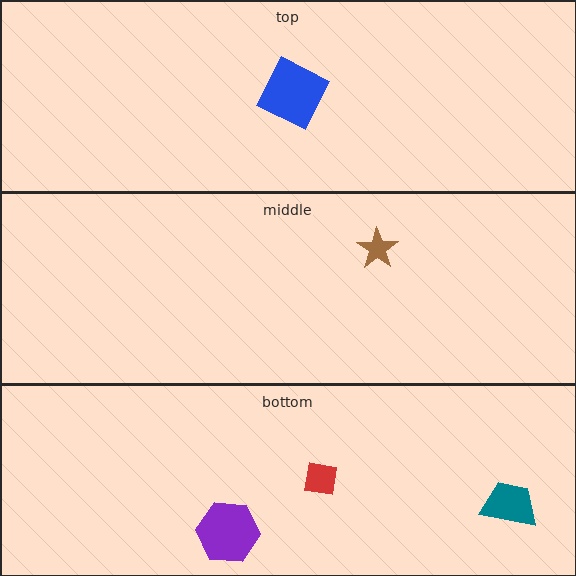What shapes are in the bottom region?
The purple hexagon, the red square, the teal trapezoid.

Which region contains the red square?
The bottom region.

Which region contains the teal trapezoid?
The bottom region.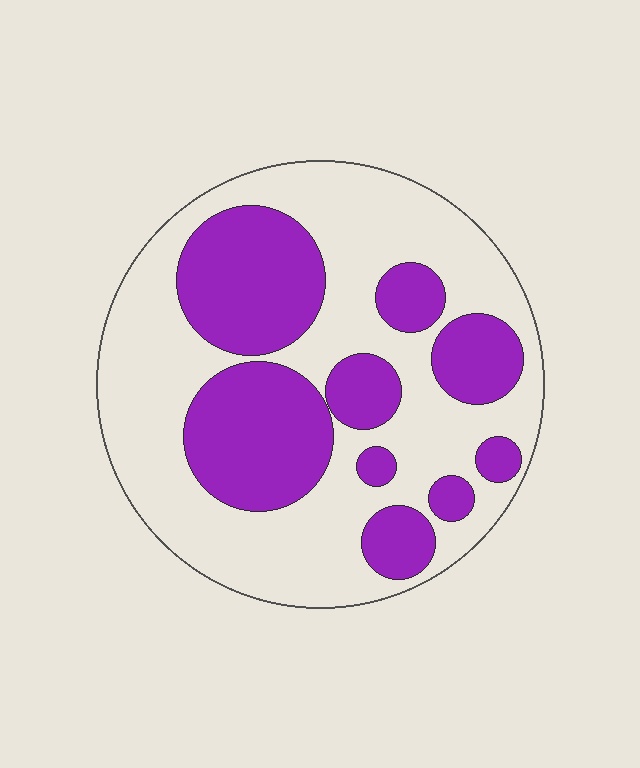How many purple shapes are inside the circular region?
9.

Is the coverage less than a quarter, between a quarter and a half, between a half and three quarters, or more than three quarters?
Between a quarter and a half.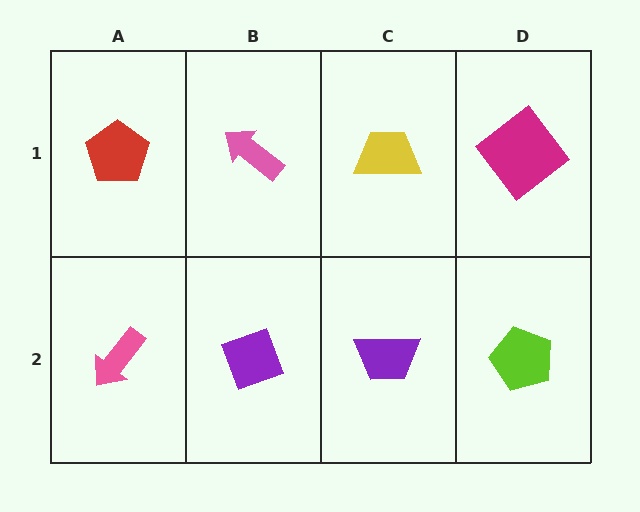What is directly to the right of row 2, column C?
A lime pentagon.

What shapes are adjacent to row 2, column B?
A pink arrow (row 1, column B), a pink arrow (row 2, column A), a purple trapezoid (row 2, column C).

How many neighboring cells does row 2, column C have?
3.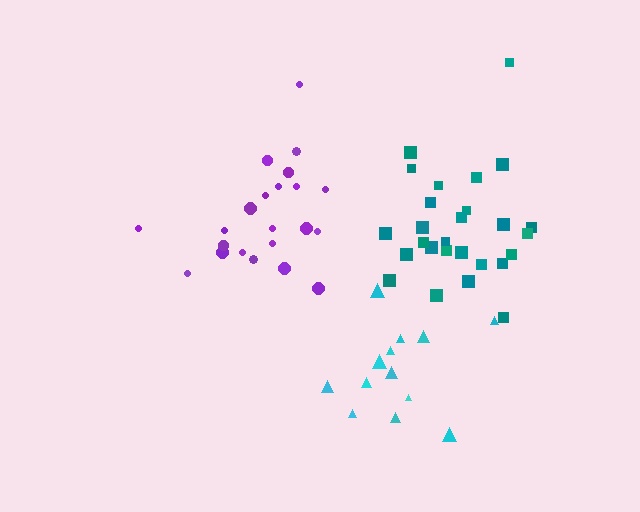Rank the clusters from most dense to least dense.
purple, teal, cyan.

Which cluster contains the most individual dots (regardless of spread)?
Teal (27).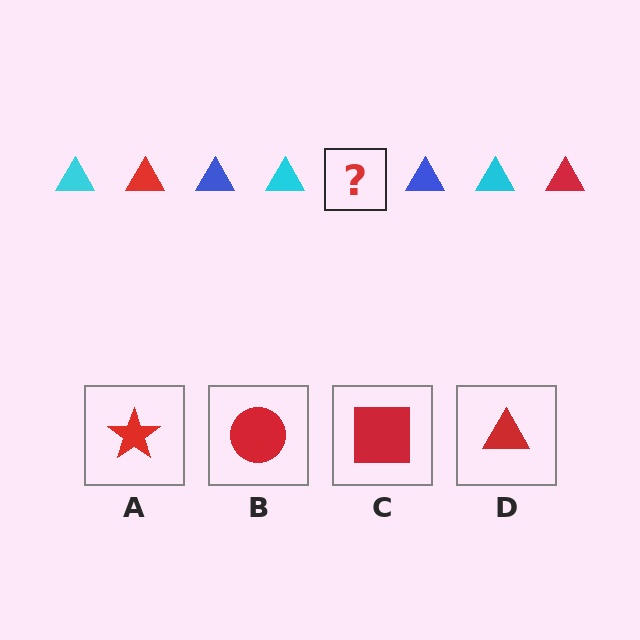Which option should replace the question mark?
Option D.